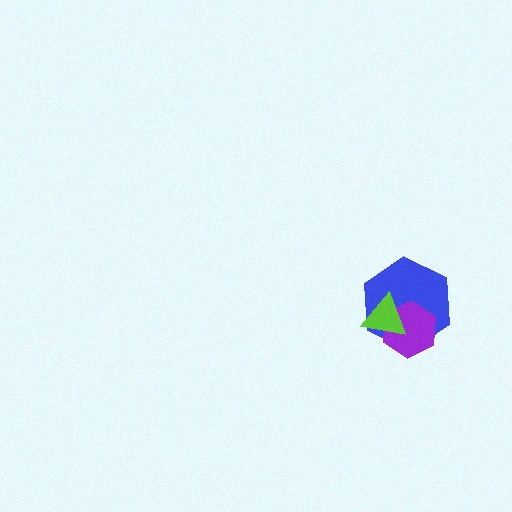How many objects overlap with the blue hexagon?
2 objects overlap with the blue hexagon.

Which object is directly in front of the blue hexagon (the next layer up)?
The purple hexagon is directly in front of the blue hexagon.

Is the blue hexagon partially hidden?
Yes, it is partially covered by another shape.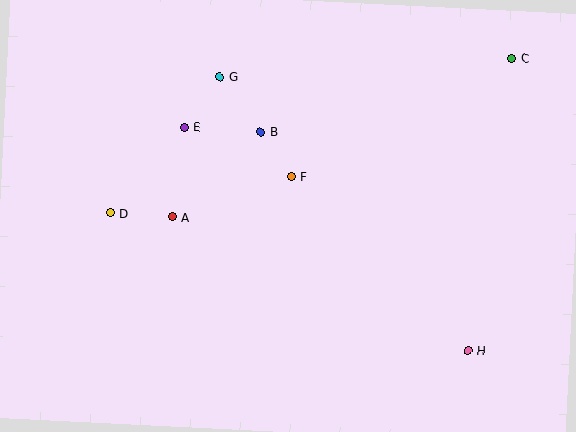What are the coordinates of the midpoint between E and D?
The midpoint between E and D is at (147, 170).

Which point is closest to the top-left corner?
Point E is closest to the top-left corner.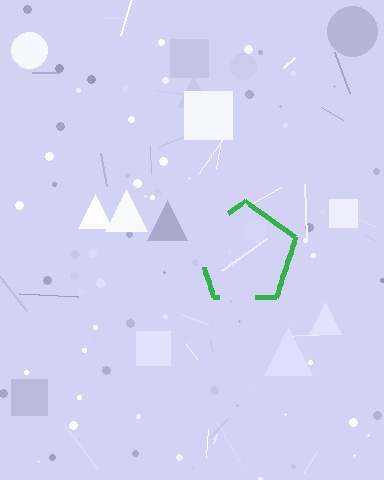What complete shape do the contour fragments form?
The contour fragments form a pentagon.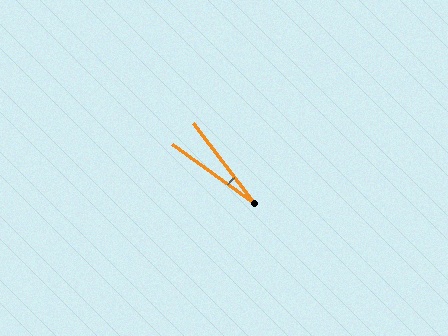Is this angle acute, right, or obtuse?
It is acute.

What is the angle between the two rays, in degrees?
Approximately 17 degrees.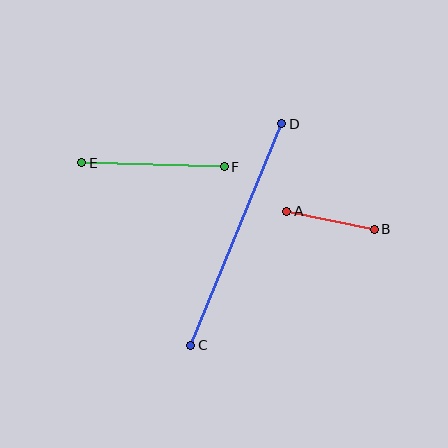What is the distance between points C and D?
The distance is approximately 239 pixels.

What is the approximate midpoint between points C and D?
The midpoint is at approximately (236, 234) pixels.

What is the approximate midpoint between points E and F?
The midpoint is at approximately (153, 165) pixels.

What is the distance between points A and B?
The distance is approximately 89 pixels.